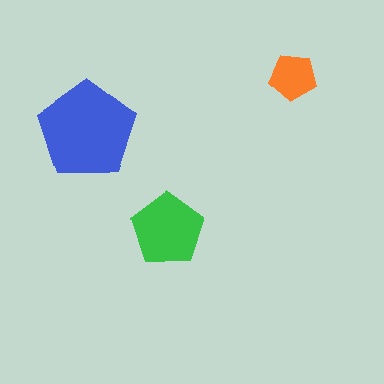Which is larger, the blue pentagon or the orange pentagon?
The blue one.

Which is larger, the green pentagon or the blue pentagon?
The blue one.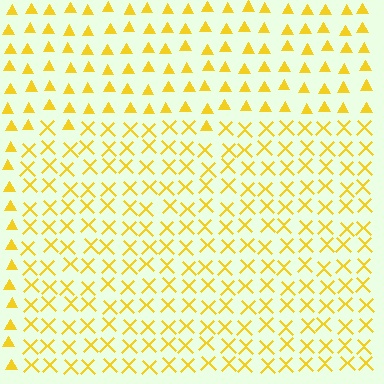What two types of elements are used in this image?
The image uses X marks inside the rectangle region and triangles outside it.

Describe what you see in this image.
The image is filled with small yellow elements arranged in a uniform grid. A rectangle-shaped region contains X marks, while the surrounding area contains triangles. The boundary is defined purely by the change in element shape.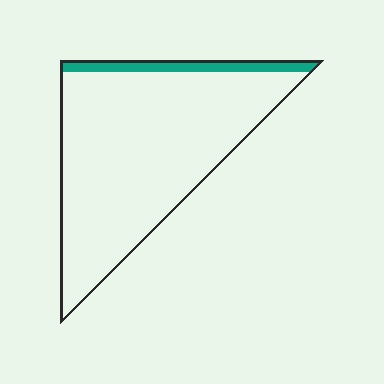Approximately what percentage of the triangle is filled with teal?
Approximately 10%.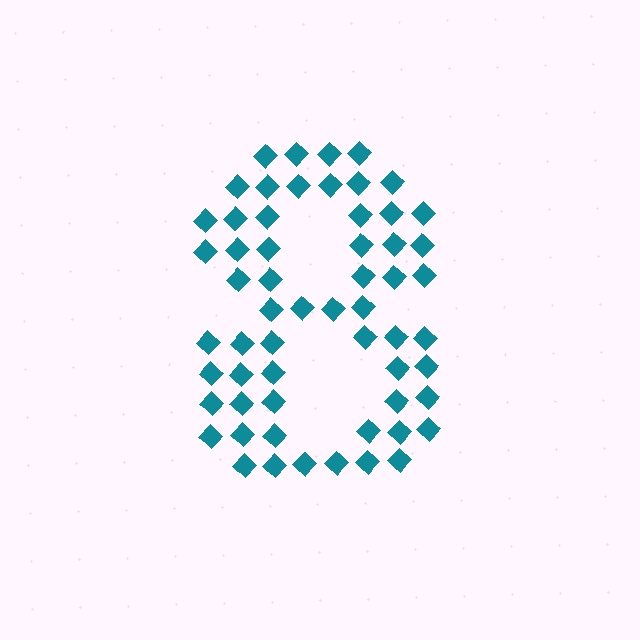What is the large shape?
The large shape is the digit 8.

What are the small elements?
The small elements are diamonds.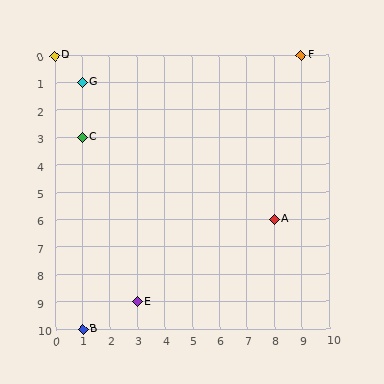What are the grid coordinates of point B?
Point B is at grid coordinates (1, 10).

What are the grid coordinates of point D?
Point D is at grid coordinates (0, 0).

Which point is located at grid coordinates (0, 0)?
Point D is at (0, 0).